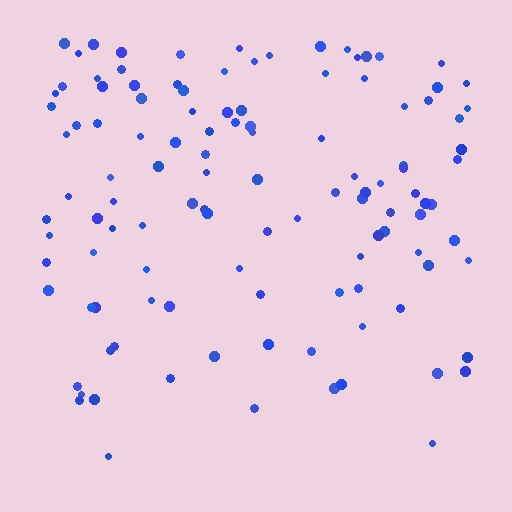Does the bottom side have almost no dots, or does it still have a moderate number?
Still a moderate number, just noticeably fewer than the top.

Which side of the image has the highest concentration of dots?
The top.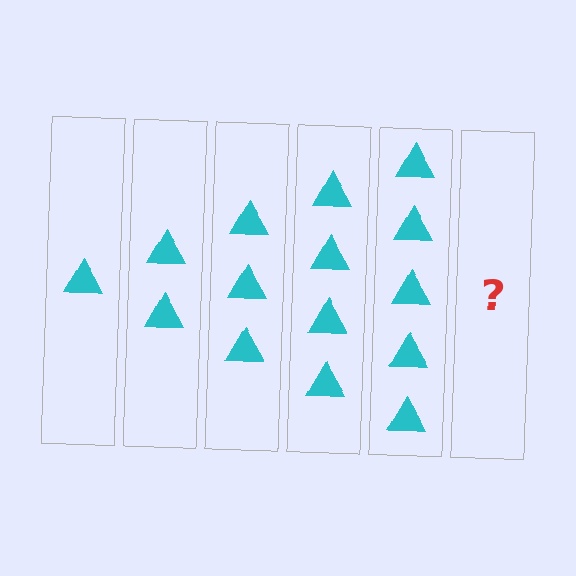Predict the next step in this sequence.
The next step is 6 triangles.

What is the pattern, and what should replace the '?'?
The pattern is that each step adds one more triangle. The '?' should be 6 triangles.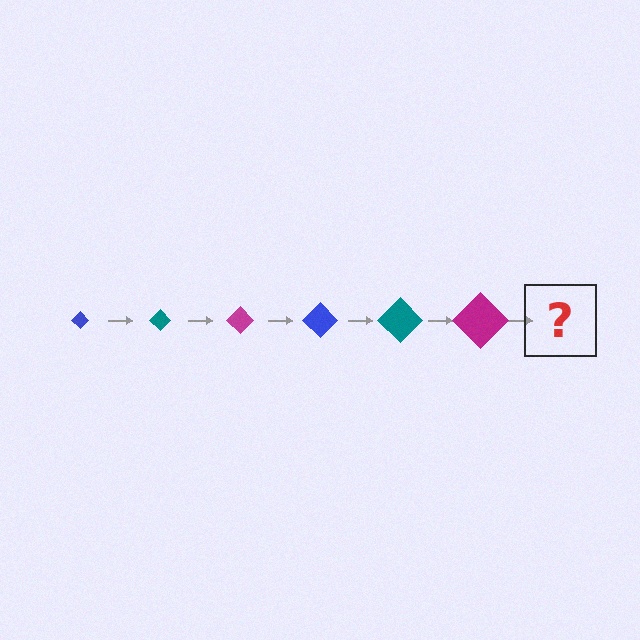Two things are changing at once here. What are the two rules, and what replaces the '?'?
The two rules are that the diamond grows larger each step and the color cycles through blue, teal, and magenta. The '?' should be a blue diamond, larger than the previous one.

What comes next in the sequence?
The next element should be a blue diamond, larger than the previous one.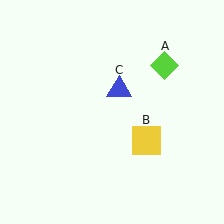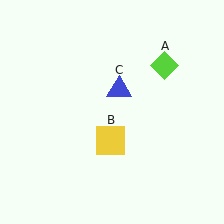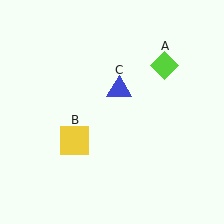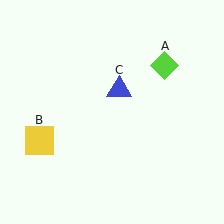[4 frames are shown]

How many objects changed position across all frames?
1 object changed position: yellow square (object B).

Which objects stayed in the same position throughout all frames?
Lime diamond (object A) and blue triangle (object C) remained stationary.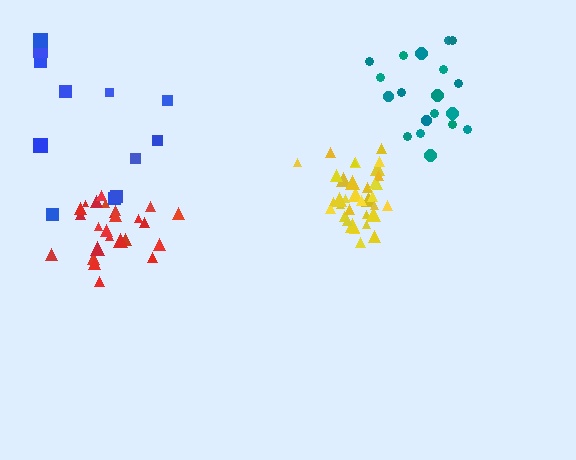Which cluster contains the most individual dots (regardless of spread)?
Yellow (35).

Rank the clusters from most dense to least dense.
yellow, red, teal, blue.